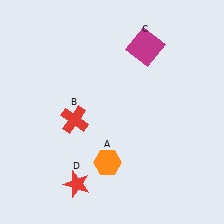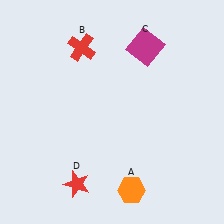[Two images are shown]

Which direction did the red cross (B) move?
The red cross (B) moved up.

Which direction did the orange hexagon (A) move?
The orange hexagon (A) moved down.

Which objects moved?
The objects that moved are: the orange hexagon (A), the red cross (B).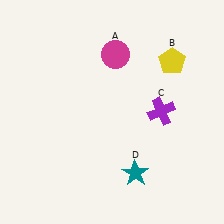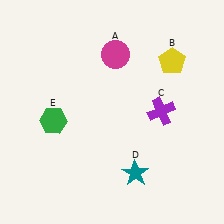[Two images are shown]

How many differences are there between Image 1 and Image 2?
There is 1 difference between the two images.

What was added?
A green hexagon (E) was added in Image 2.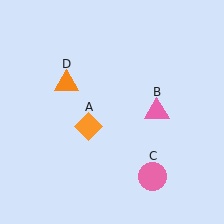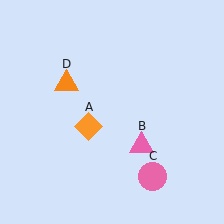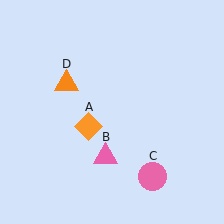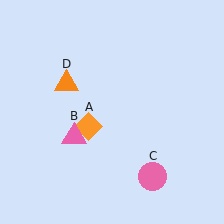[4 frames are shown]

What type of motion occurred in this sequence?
The pink triangle (object B) rotated clockwise around the center of the scene.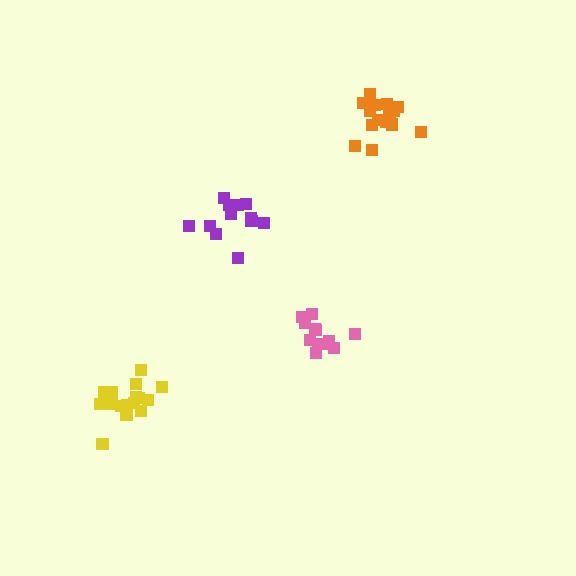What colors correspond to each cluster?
The clusters are colored: pink, orange, purple, yellow.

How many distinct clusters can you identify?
There are 4 distinct clusters.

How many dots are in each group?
Group 1: 12 dots, Group 2: 18 dots, Group 3: 12 dots, Group 4: 17 dots (59 total).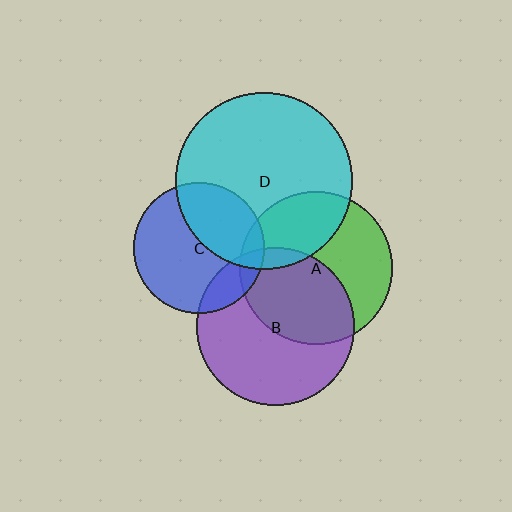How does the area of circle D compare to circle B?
Approximately 1.3 times.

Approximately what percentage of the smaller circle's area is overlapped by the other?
Approximately 45%.